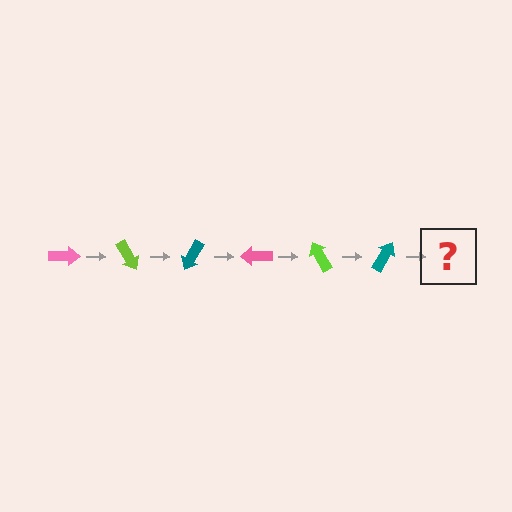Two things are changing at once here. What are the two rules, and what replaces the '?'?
The two rules are that it rotates 60 degrees each step and the color cycles through pink, lime, and teal. The '?' should be a pink arrow, rotated 360 degrees from the start.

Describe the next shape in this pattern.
It should be a pink arrow, rotated 360 degrees from the start.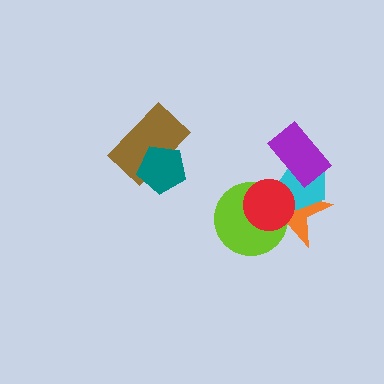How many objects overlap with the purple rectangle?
2 objects overlap with the purple rectangle.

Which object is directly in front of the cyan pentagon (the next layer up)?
The red circle is directly in front of the cyan pentagon.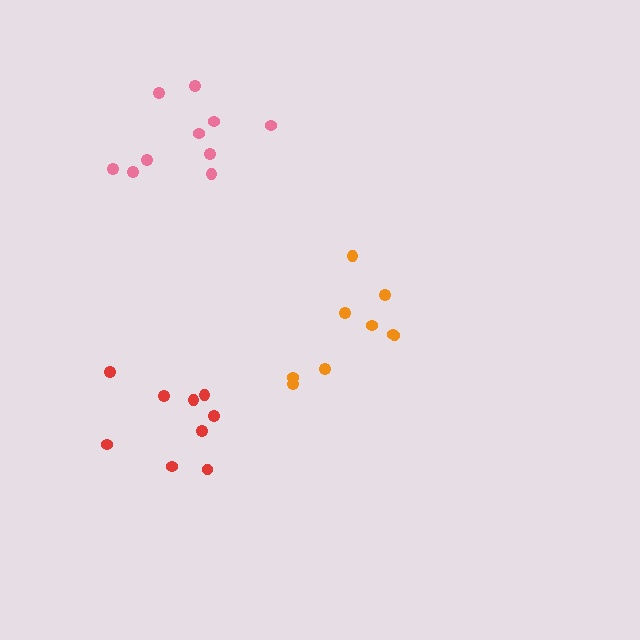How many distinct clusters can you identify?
There are 3 distinct clusters.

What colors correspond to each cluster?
The clusters are colored: red, orange, pink.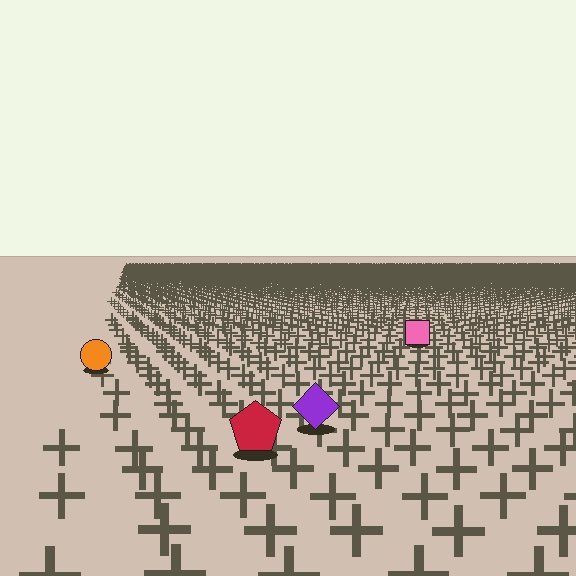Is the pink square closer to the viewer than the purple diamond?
No. The purple diamond is closer — you can tell from the texture gradient: the ground texture is coarser near it.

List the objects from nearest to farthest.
From nearest to farthest: the red pentagon, the purple diamond, the orange circle, the pink square.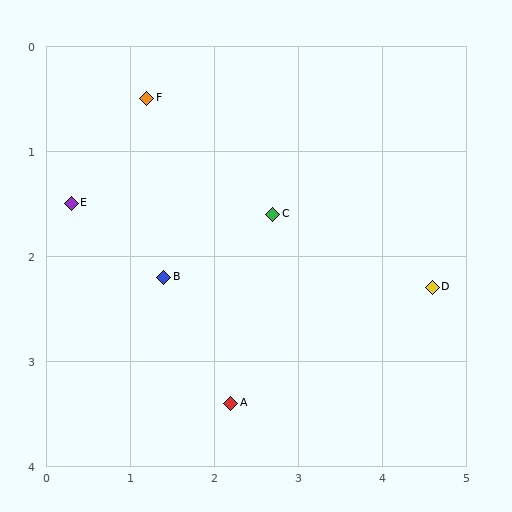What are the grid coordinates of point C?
Point C is at approximately (2.7, 1.6).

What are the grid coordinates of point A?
Point A is at approximately (2.2, 3.4).